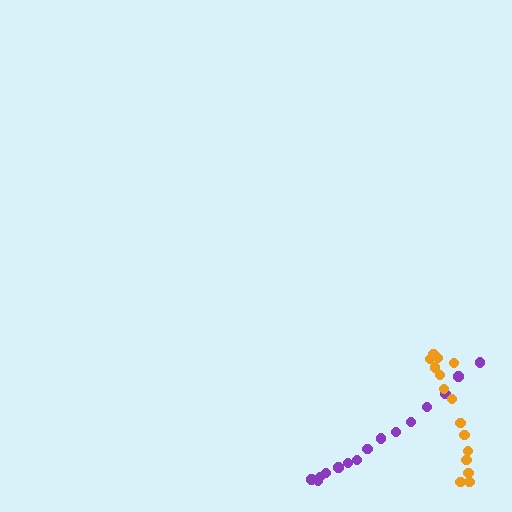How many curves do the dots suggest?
There are 2 distinct paths.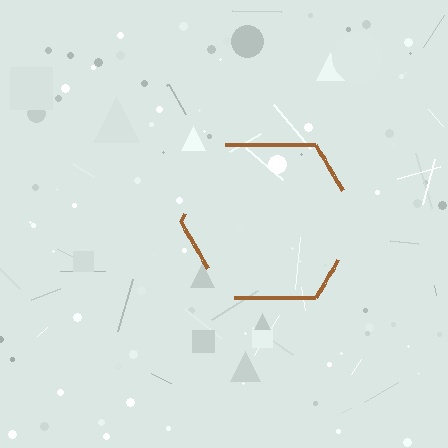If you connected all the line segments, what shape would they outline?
They would outline a hexagon.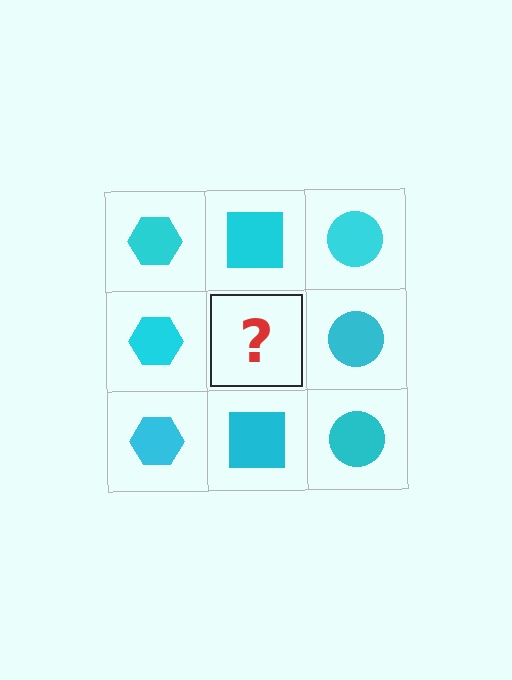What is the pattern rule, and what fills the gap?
The rule is that each column has a consistent shape. The gap should be filled with a cyan square.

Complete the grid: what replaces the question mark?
The question mark should be replaced with a cyan square.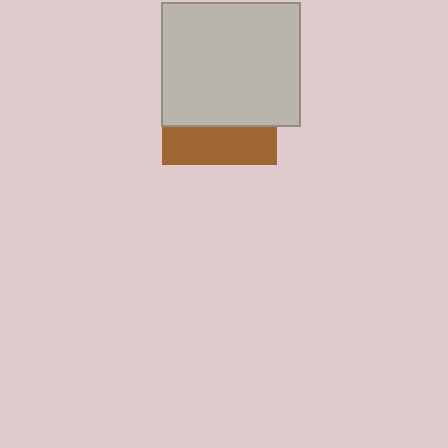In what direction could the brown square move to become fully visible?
The brown square could move down. That would shift it out from behind the light gray rectangle entirely.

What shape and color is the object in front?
The object in front is a light gray rectangle.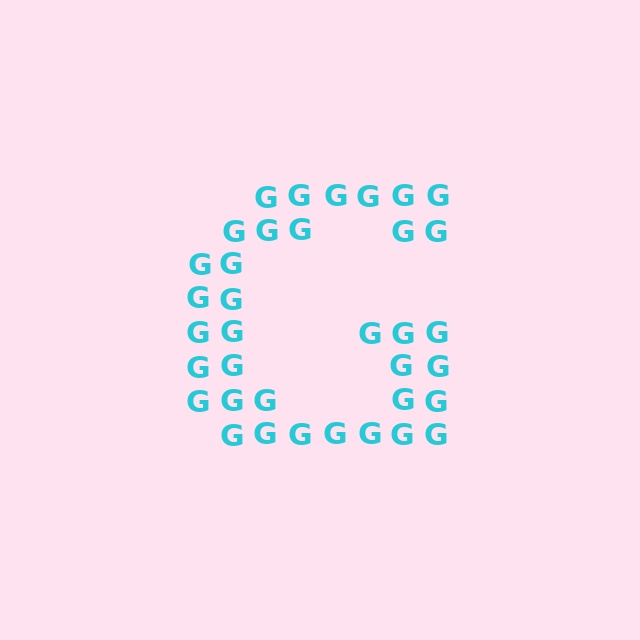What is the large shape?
The large shape is the letter G.